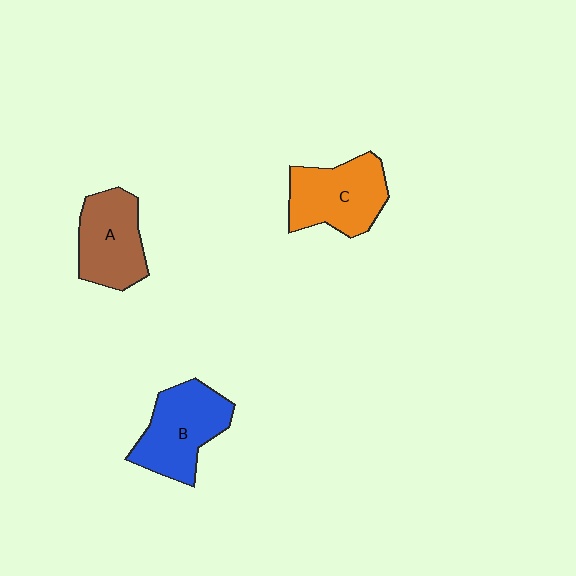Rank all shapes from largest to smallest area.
From largest to smallest: B (blue), C (orange), A (brown).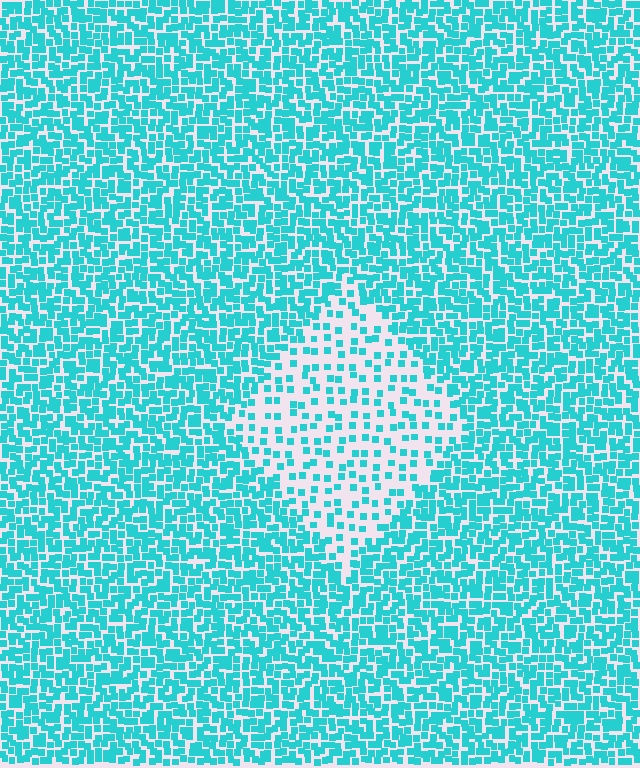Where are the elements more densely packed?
The elements are more densely packed outside the diamond boundary.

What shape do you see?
I see a diamond.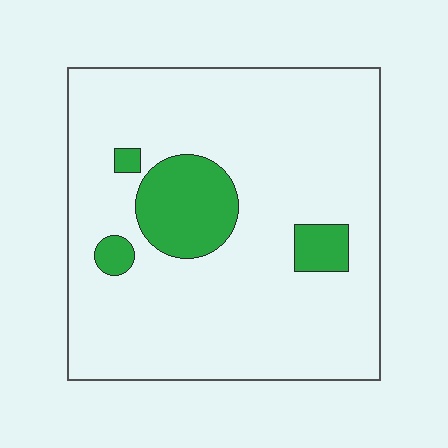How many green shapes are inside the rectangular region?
4.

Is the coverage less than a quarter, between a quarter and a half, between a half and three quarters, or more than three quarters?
Less than a quarter.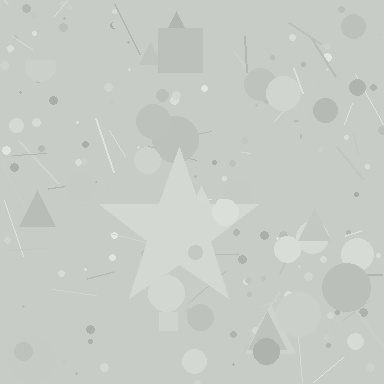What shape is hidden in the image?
A star is hidden in the image.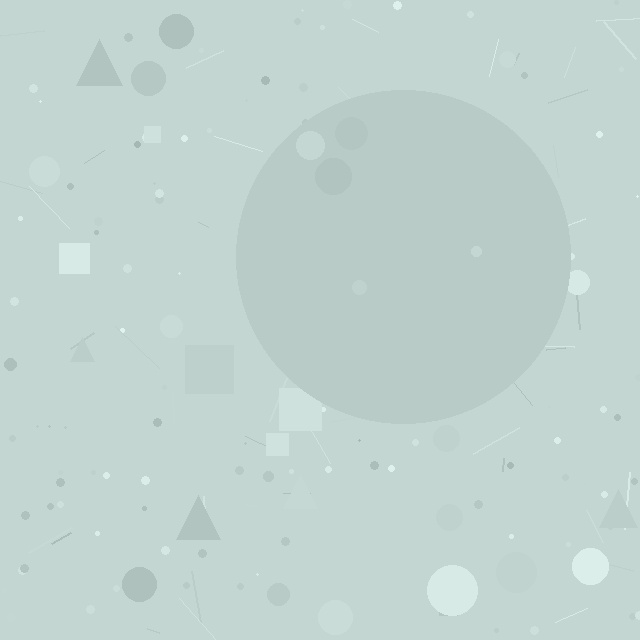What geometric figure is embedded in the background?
A circle is embedded in the background.